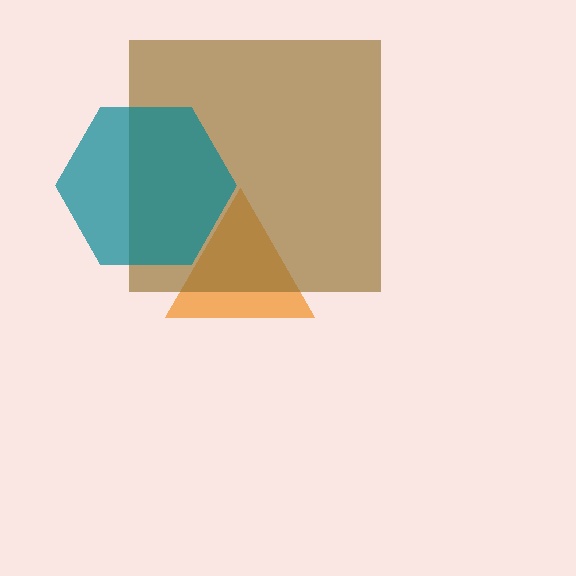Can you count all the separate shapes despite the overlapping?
Yes, there are 3 separate shapes.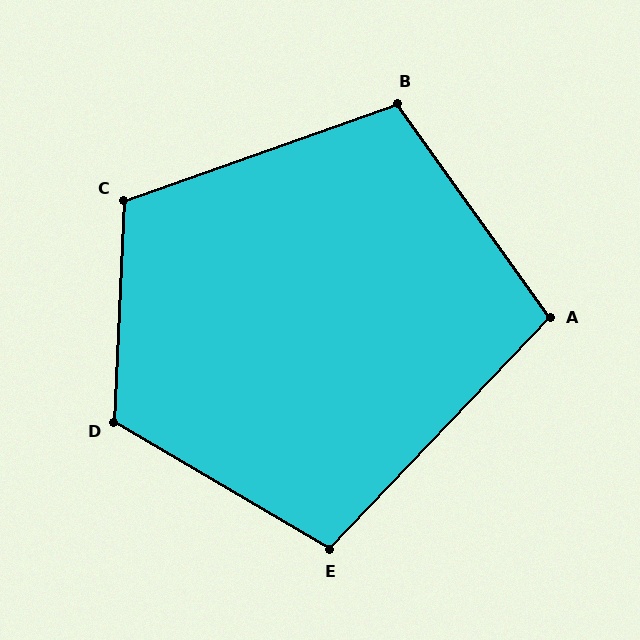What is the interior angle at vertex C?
Approximately 112 degrees (obtuse).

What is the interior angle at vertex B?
Approximately 106 degrees (obtuse).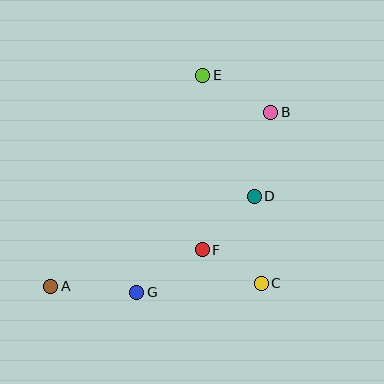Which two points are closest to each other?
Points C and F are closest to each other.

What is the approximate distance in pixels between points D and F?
The distance between D and F is approximately 75 pixels.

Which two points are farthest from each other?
Points A and B are farthest from each other.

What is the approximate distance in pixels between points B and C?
The distance between B and C is approximately 171 pixels.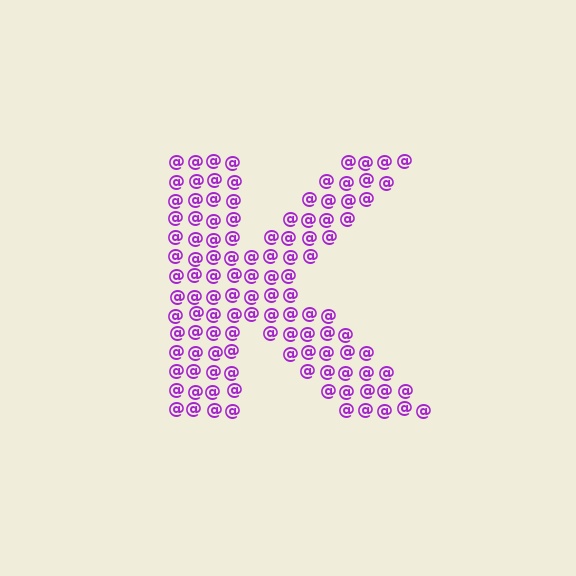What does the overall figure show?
The overall figure shows the letter K.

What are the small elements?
The small elements are at signs.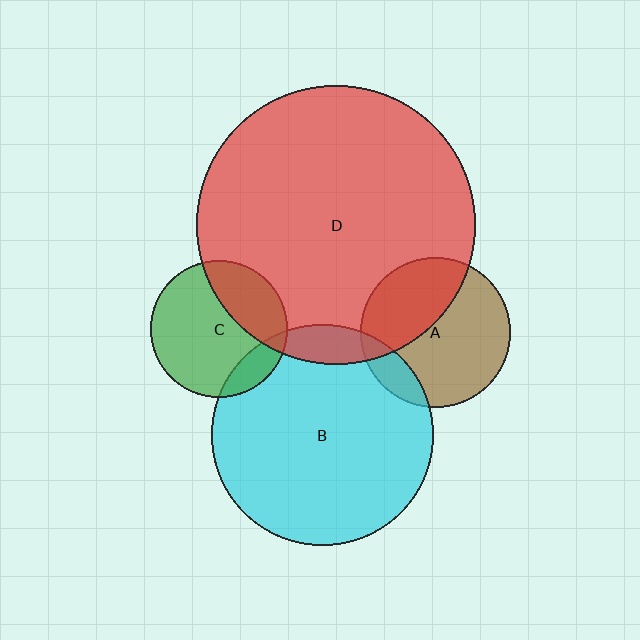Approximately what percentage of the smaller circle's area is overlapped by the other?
Approximately 15%.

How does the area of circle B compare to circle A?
Approximately 2.2 times.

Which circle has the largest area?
Circle D (red).